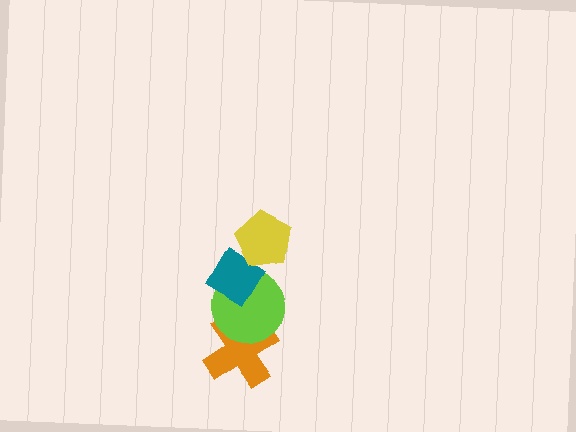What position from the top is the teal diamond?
The teal diamond is 2nd from the top.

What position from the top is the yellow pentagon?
The yellow pentagon is 1st from the top.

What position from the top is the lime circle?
The lime circle is 3rd from the top.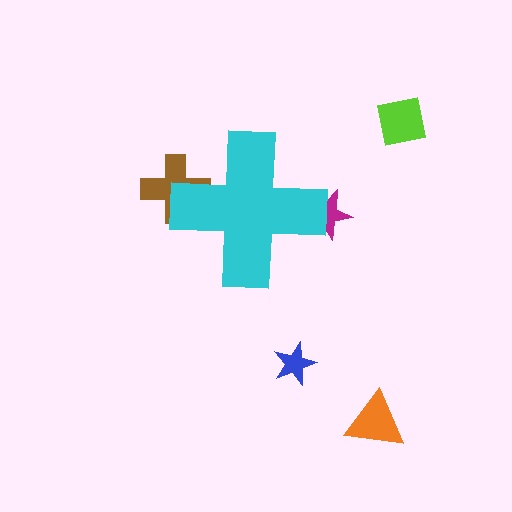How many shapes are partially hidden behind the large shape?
2 shapes are partially hidden.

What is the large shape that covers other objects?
A cyan cross.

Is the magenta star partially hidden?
Yes, the magenta star is partially hidden behind the cyan cross.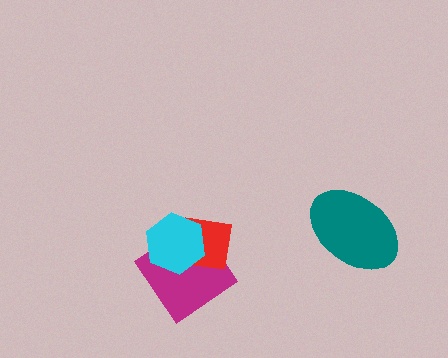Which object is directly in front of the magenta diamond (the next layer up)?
The red square is directly in front of the magenta diamond.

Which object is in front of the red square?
The cyan hexagon is in front of the red square.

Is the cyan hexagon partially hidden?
No, no other shape covers it.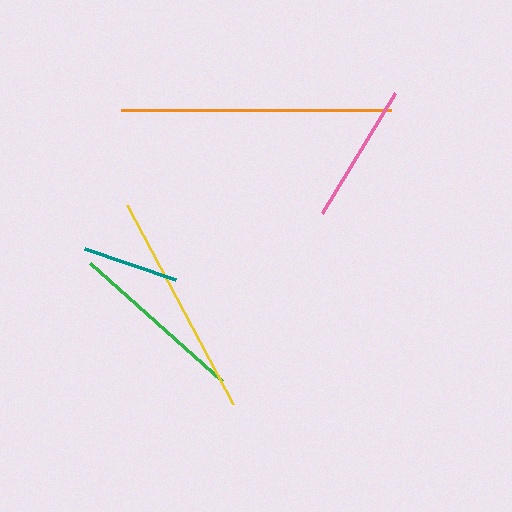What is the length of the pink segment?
The pink segment is approximately 141 pixels long.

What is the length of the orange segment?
The orange segment is approximately 269 pixels long.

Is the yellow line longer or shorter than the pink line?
The yellow line is longer than the pink line.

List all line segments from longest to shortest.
From longest to shortest: orange, yellow, green, pink, teal.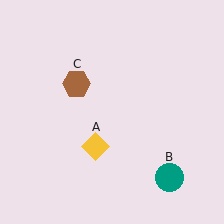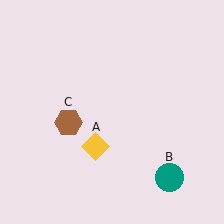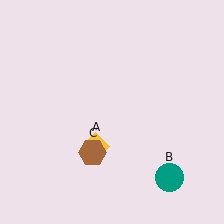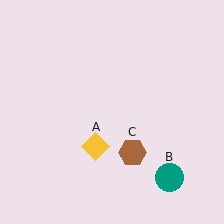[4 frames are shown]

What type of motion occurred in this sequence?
The brown hexagon (object C) rotated counterclockwise around the center of the scene.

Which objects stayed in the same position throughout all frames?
Yellow diamond (object A) and teal circle (object B) remained stationary.